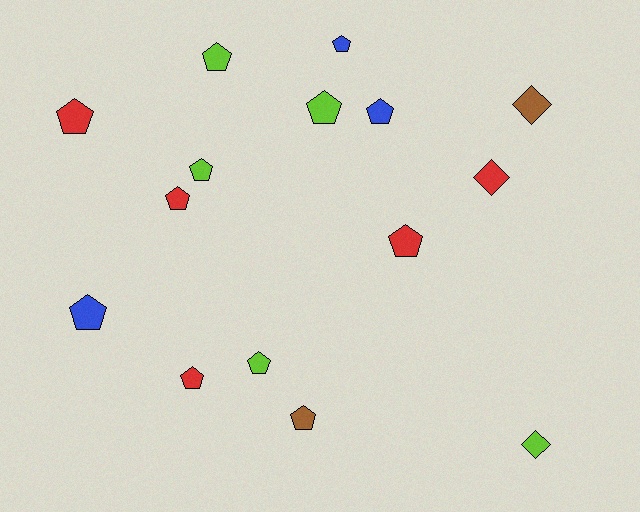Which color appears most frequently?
Red, with 5 objects.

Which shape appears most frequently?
Pentagon, with 12 objects.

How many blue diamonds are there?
There are no blue diamonds.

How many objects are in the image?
There are 15 objects.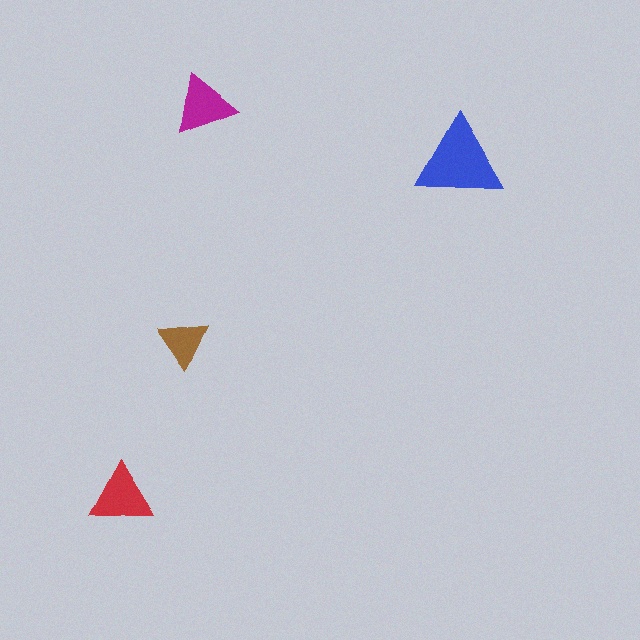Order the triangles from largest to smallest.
the blue one, the red one, the magenta one, the brown one.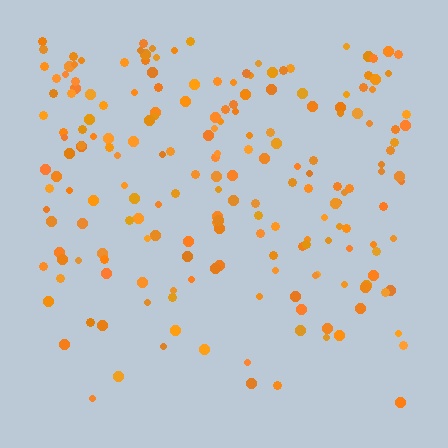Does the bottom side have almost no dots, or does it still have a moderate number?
Still a moderate number, just noticeably fewer than the top.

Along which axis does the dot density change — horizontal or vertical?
Vertical.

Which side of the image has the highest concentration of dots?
The top.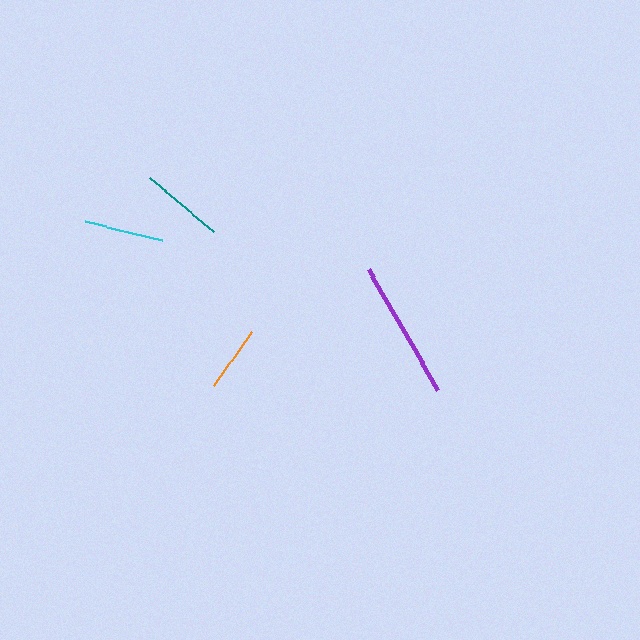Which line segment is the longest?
The purple line is the longest at approximately 140 pixels.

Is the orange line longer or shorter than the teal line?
The teal line is longer than the orange line.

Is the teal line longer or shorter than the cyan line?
The teal line is longer than the cyan line.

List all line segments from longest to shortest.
From longest to shortest: purple, teal, cyan, orange.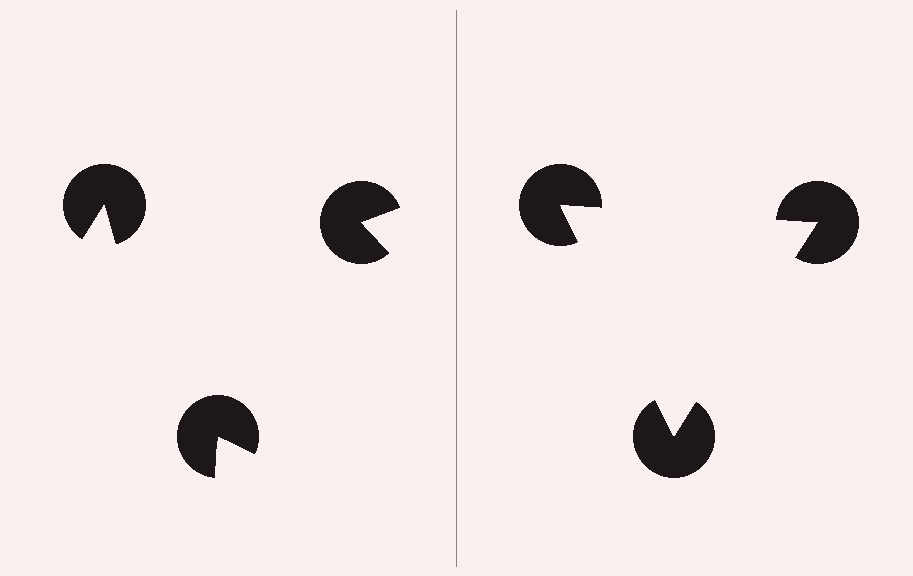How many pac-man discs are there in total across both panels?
6 — 3 on each side.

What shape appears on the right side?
An illusory triangle.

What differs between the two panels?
The pac-man discs are positioned identically on both sides; only the wedge orientations differ. On the right they align to a triangle; on the left they are misaligned.